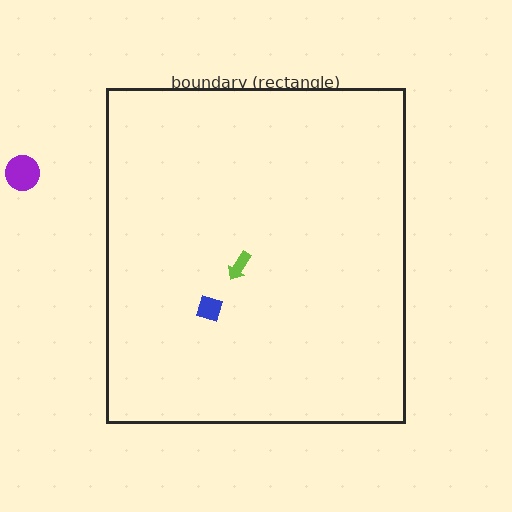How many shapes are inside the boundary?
2 inside, 1 outside.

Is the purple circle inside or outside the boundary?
Outside.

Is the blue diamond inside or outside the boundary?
Inside.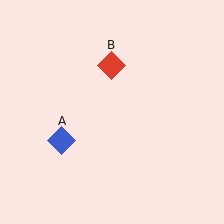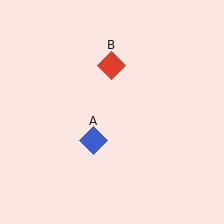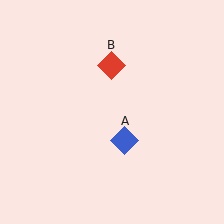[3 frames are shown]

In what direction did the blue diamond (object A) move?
The blue diamond (object A) moved right.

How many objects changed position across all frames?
1 object changed position: blue diamond (object A).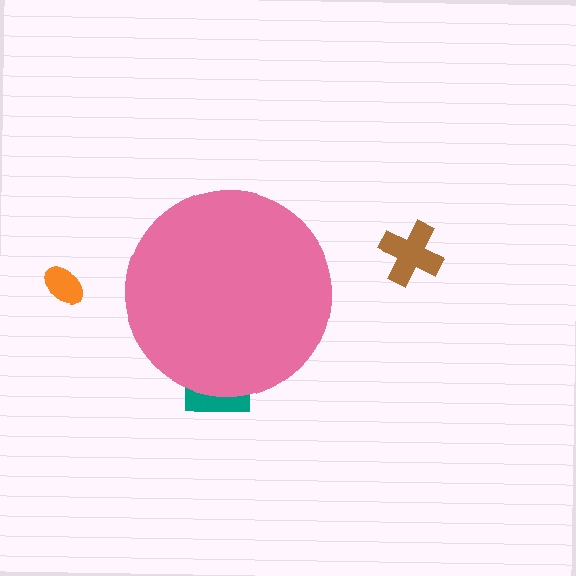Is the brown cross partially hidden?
No, the brown cross is fully visible.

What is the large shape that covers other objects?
A pink circle.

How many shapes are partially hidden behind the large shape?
1 shape is partially hidden.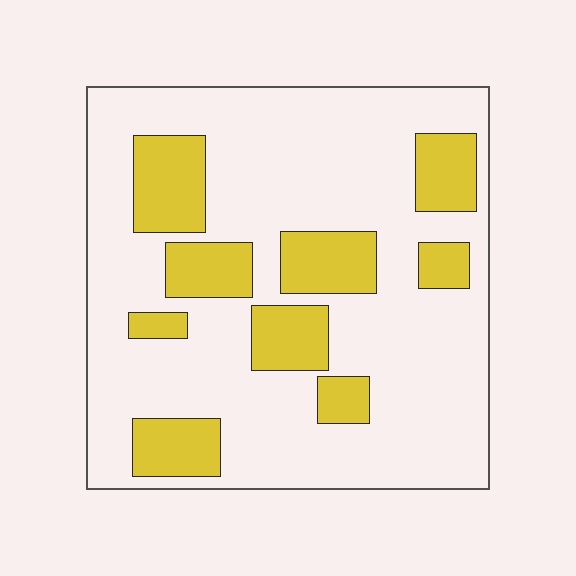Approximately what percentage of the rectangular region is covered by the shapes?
Approximately 25%.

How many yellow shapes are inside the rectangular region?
9.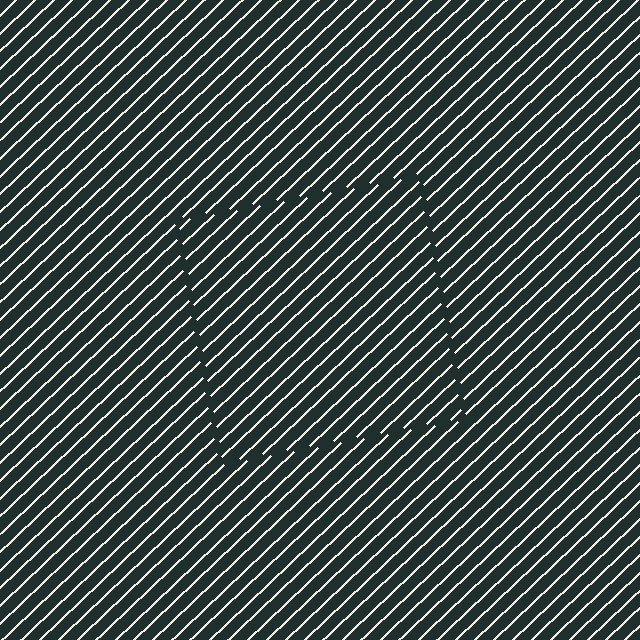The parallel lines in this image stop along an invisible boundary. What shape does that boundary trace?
An illusory square. The interior of the shape contains the same grating, shifted by half a period — the contour is defined by the phase discontinuity where line-ends from the inner and outer gratings abut.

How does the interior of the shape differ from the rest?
The interior of the shape contains the same grating, shifted by half a period — the contour is defined by the phase discontinuity where line-ends from the inner and outer gratings abut.